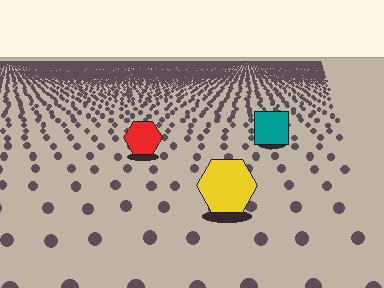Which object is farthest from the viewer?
The teal square is farthest from the viewer. It appears smaller and the ground texture around it is denser.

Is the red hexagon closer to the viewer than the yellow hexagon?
No. The yellow hexagon is closer — you can tell from the texture gradient: the ground texture is coarser near it.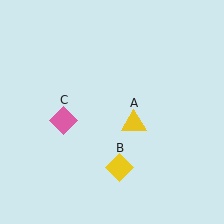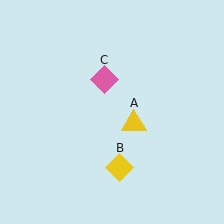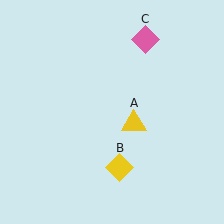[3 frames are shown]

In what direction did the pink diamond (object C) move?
The pink diamond (object C) moved up and to the right.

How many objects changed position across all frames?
1 object changed position: pink diamond (object C).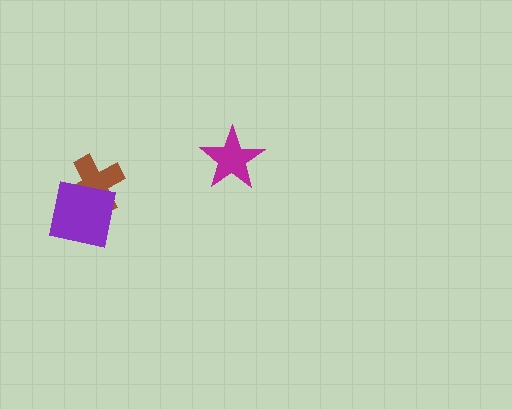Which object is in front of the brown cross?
The purple square is in front of the brown cross.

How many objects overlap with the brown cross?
1 object overlaps with the brown cross.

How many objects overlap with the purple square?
1 object overlaps with the purple square.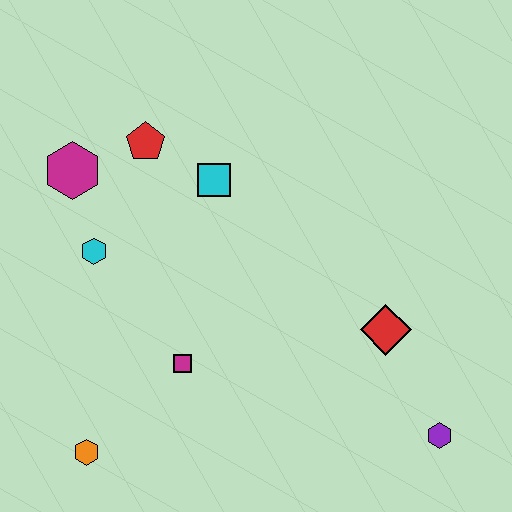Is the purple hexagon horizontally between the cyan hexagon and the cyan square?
No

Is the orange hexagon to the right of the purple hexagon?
No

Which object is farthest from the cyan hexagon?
The purple hexagon is farthest from the cyan hexagon.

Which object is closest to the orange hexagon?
The magenta square is closest to the orange hexagon.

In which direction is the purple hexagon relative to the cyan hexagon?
The purple hexagon is to the right of the cyan hexagon.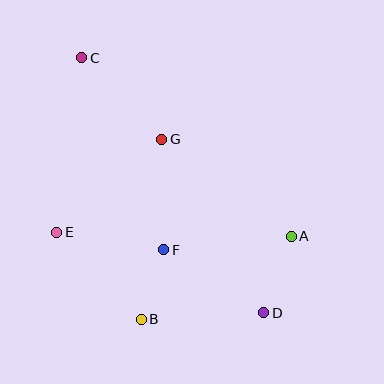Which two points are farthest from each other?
Points C and D are farthest from each other.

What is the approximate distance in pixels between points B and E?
The distance between B and E is approximately 121 pixels.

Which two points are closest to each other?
Points B and F are closest to each other.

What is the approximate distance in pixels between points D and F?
The distance between D and F is approximately 118 pixels.